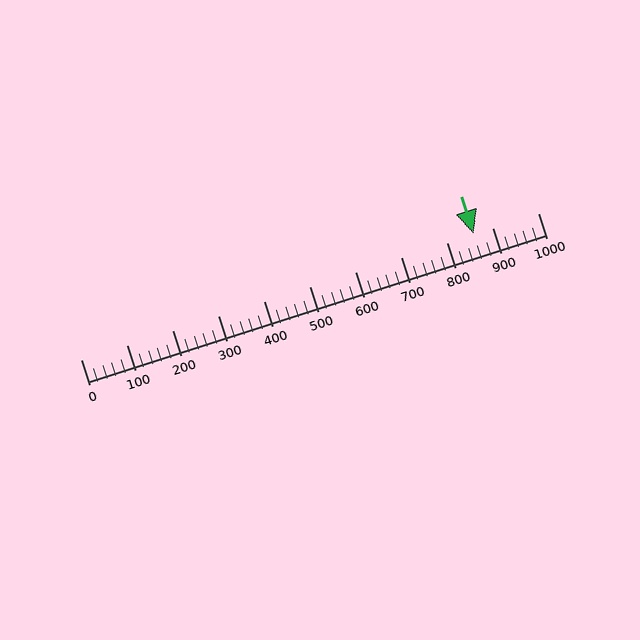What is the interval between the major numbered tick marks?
The major tick marks are spaced 100 units apart.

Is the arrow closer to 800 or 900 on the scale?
The arrow is closer to 900.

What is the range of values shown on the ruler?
The ruler shows values from 0 to 1000.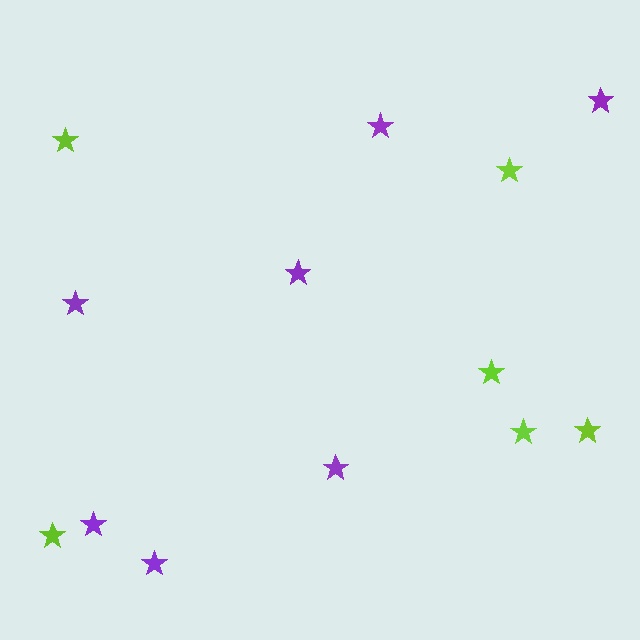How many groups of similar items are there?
There are 2 groups: one group of lime stars (6) and one group of purple stars (7).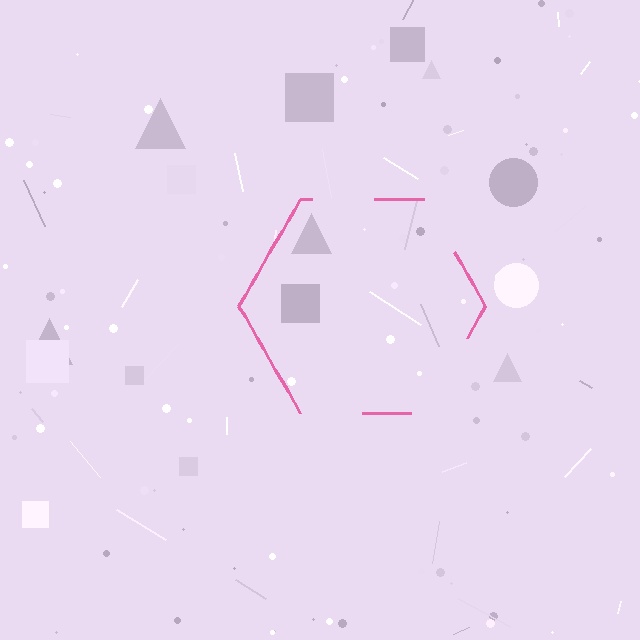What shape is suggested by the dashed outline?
The dashed outline suggests a hexagon.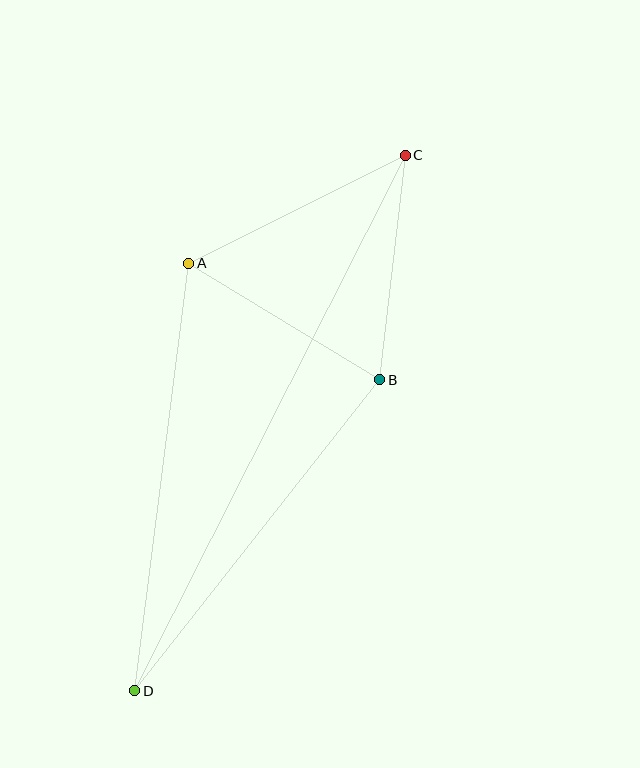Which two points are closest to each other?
Points A and B are closest to each other.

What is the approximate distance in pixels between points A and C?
The distance between A and C is approximately 241 pixels.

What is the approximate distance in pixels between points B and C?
The distance between B and C is approximately 225 pixels.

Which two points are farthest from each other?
Points C and D are farthest from each other.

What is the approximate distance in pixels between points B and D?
The distance between B and D is approximately 396 pixels.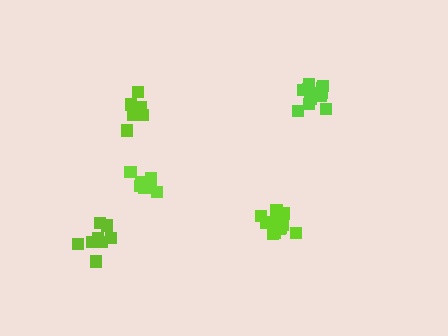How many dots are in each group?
Group 1: 7 dots, Group 2: 7 dots, Group 3: 13 dots, Group 4: 8 dots, Group 5: 13 dots (48 total).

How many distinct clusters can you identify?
There are 5 distinct clusters.